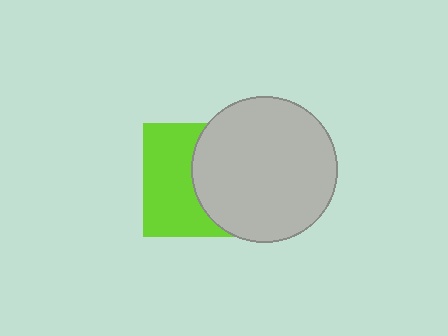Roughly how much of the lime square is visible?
About half of it is visible (roughly 50%).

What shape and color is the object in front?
The object in front is a light gray circle.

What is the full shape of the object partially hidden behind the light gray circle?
The partially hidden object is a lime square.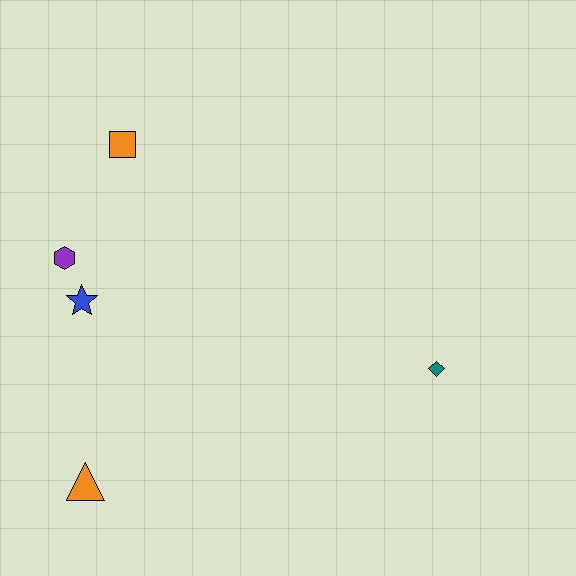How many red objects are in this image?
There are no red objects.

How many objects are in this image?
There are 5 objects.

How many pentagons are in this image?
There are no pentagons.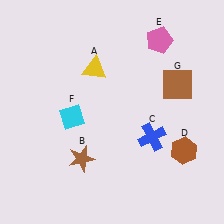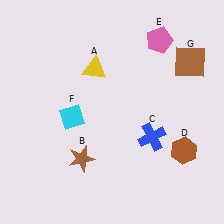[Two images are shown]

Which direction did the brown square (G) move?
The brown square (G) moved up.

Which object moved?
The brown square (G) moved up.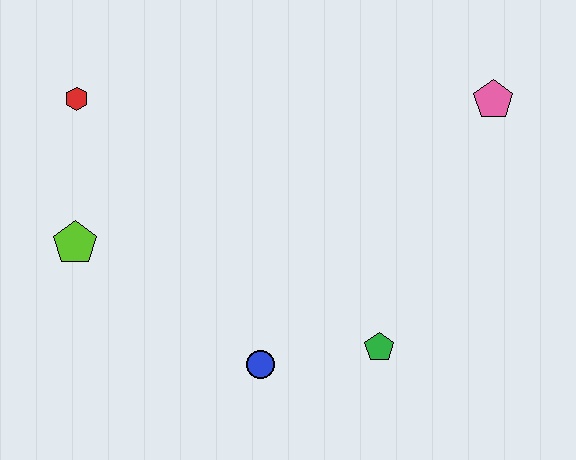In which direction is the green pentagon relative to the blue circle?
The green pentagon is to the right of the blue circle.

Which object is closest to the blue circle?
The green pentagon is closest to the blue circle.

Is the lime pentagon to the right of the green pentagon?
No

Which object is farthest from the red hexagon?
The pink pentagon is farthest from the red hexagon.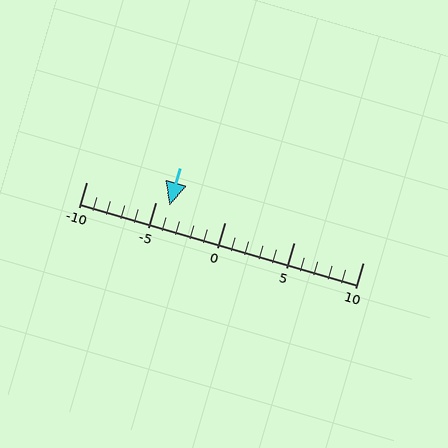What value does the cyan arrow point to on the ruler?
The cyan arrow points to approximately -4.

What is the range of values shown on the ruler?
The ruler shows values from -10 to 10.